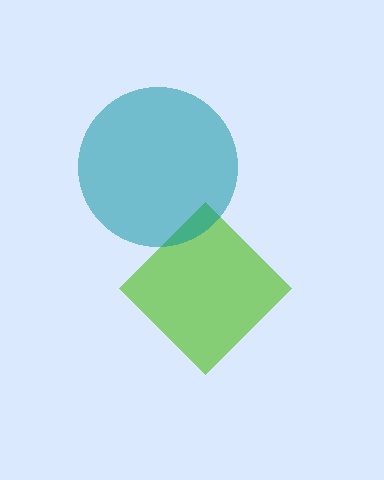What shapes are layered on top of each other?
The layered shapes are: a lime diamond, a teal circle.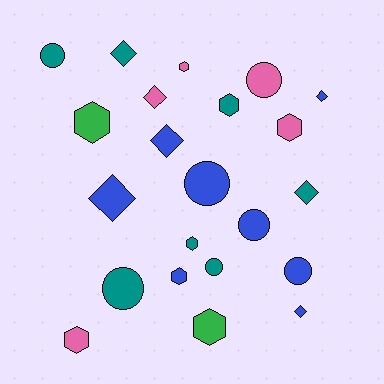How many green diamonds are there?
There are no green diamonds.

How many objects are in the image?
There are 22 objects.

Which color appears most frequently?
Blue, with 8 objects.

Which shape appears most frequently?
Hexagon, with 8 objects.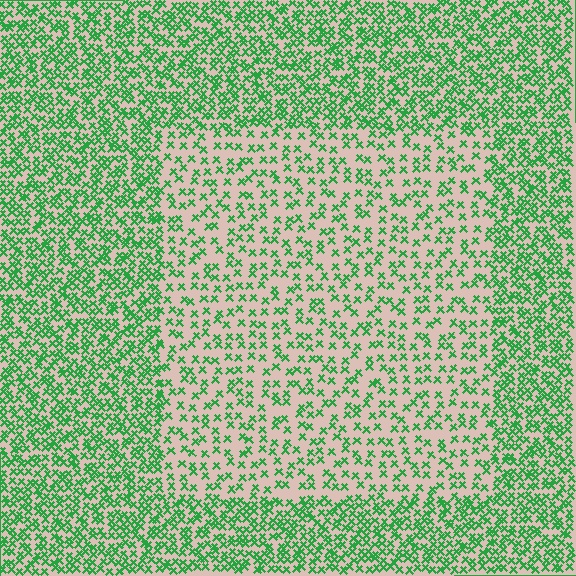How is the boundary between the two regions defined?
The boundary is defined by a change in element density (approximately 2.1x ratio). All elements are the same color, size, and shape.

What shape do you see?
I see a rectangle.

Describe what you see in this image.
The image contains small green elements arranged at two different densities. A rectangle-shaped region is visible where the elements are less densely packed than the surrounding area.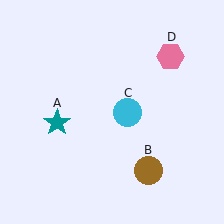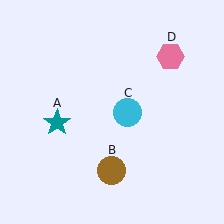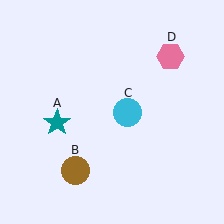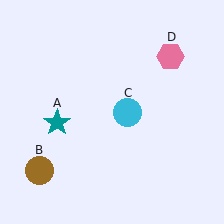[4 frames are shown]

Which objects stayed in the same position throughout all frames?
Teal star (object A) and cyan circle (object C) and pink hexagon (object D) remained stationary.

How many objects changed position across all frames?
1 object changed position: brown circle (object B).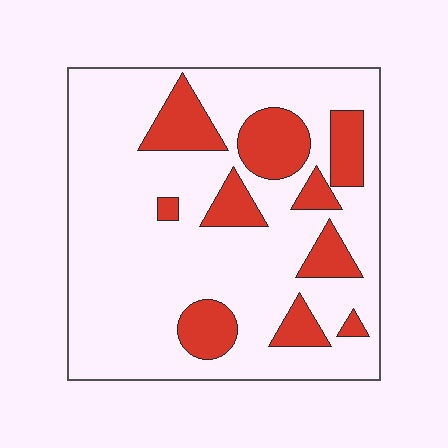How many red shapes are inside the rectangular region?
10.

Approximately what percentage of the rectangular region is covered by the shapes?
Approximately 20%.